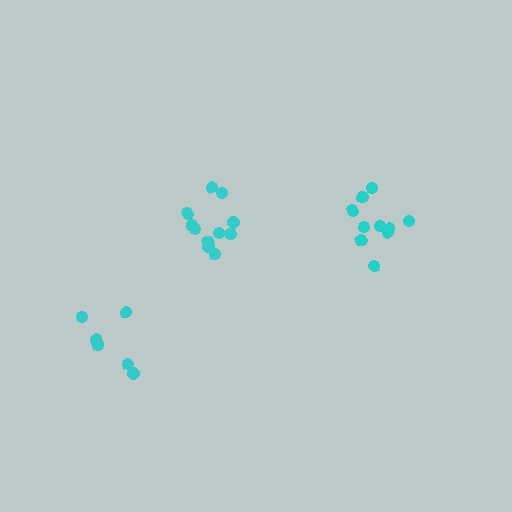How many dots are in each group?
Group 1: 6 dots, Group 2: 10 dots, Group 3: 11 dots (27 total).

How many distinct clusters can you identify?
There are 3 distinct clusters.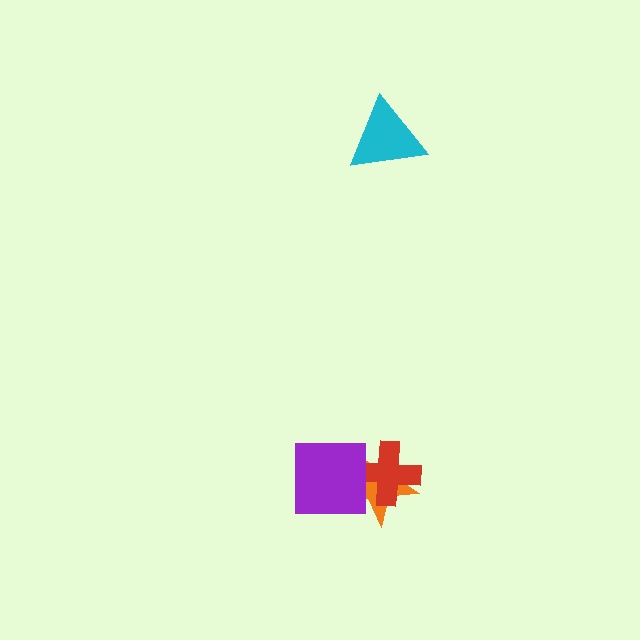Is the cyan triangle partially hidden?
No, no other shape covers it.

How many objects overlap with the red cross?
2 objects overlap with the red cross.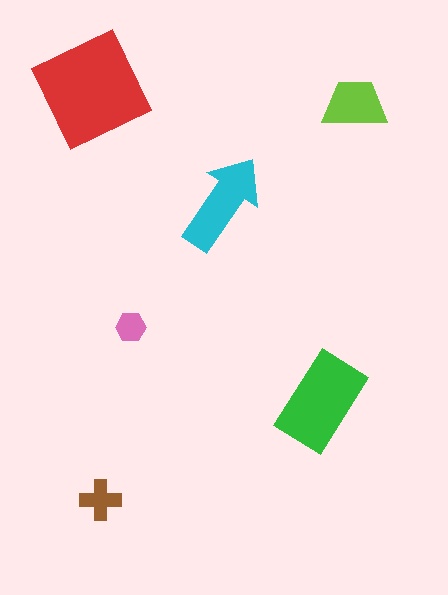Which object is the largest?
The red square.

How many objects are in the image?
There are 6 objects in the image.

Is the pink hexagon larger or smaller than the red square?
Smaller.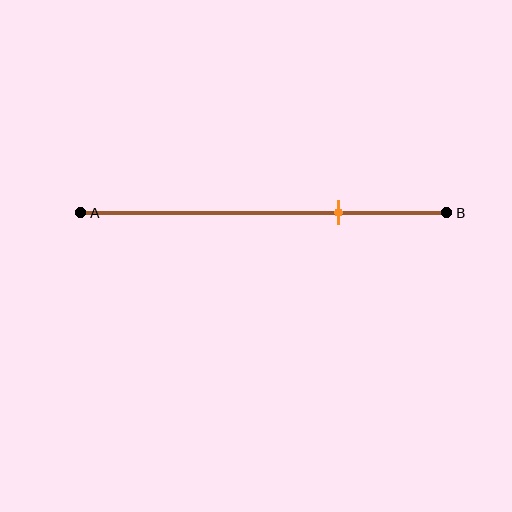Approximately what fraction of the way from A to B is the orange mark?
The orange mark is approximately 70% of the way from A to B.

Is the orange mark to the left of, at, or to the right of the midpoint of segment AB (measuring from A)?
The orange mark is to the right of the midpoint of segment AB.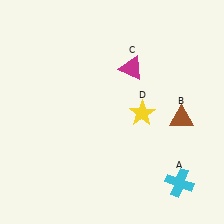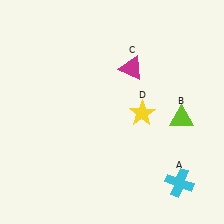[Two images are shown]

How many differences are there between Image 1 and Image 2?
There is 1 difference between the two images.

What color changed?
The triangle (B) changed from brown in Image 1 to lime in Image 2.